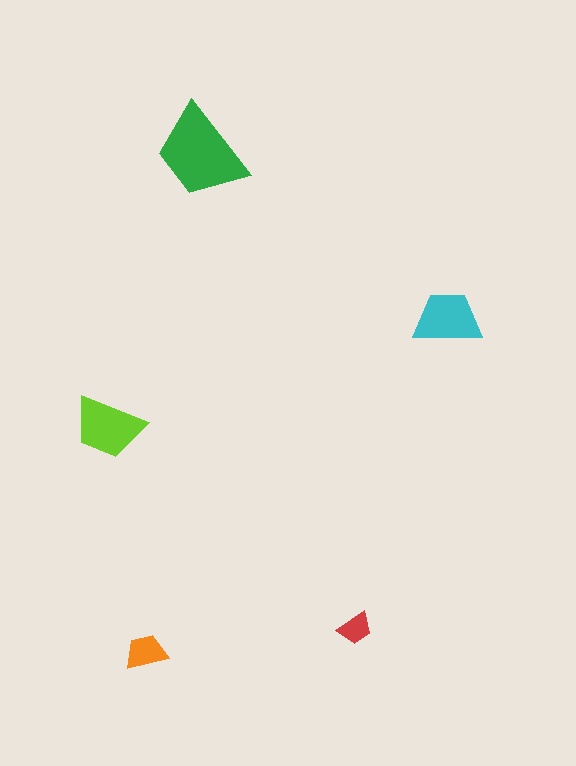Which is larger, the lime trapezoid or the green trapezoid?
The green one.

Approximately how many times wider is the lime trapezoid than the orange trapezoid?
About 1.5 times wider.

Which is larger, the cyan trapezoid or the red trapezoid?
The cyan one.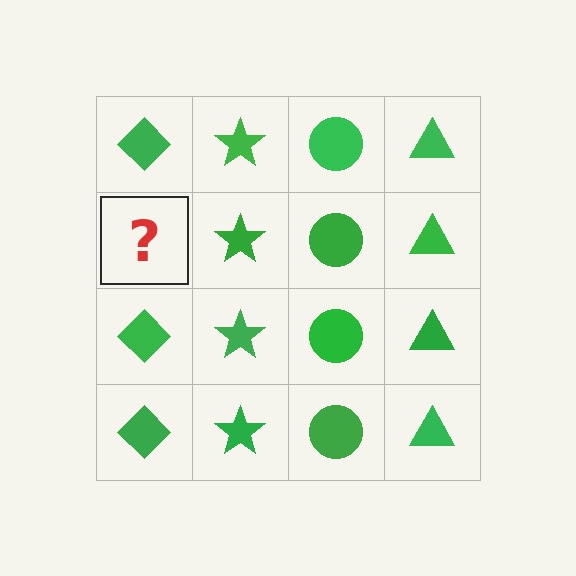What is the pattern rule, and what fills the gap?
The rule is that each column has a consistent shape. The gap should be filled with a green diamond.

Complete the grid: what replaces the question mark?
The question mark should be replaced with a green diamond.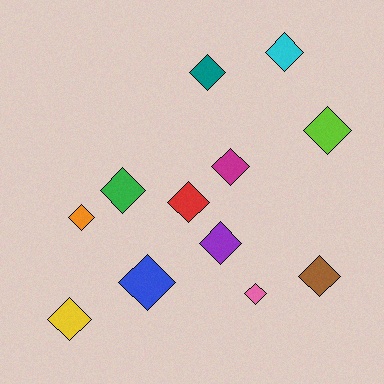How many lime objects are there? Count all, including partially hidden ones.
There is 1 lime object.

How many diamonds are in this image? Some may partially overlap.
There are 12 diamonds.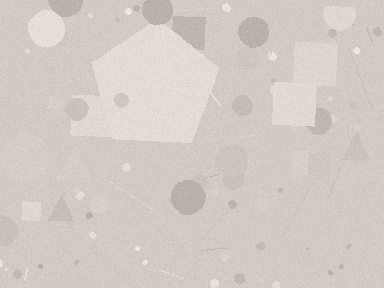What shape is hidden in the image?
A pentagon is hidden in the image.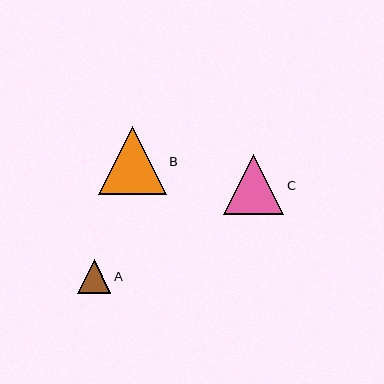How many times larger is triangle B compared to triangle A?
Triangle B is approximately 2.0 times the size of triangle A.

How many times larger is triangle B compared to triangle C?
Triangle B is approximately 1.1 times the size of triangle C.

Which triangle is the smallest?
Triangle A is the smallest with a size of approximately 34 pixels.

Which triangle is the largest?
Triangle B is the largest with a size of approximately 68 pixels.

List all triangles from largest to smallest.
From largest to smallest: B, C, A.